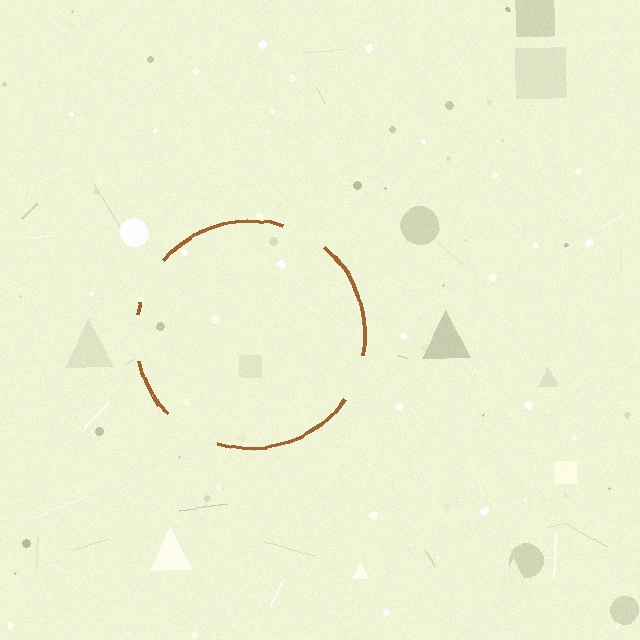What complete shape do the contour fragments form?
The contour fragments form a circle.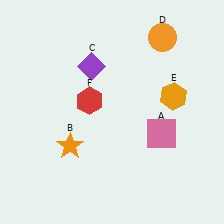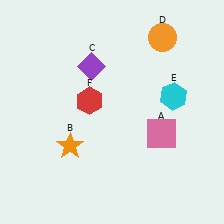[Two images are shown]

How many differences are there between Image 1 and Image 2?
There is 1 difference between the two images.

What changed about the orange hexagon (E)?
In Image 1, E is orange. In Image 2, it changed to cyan.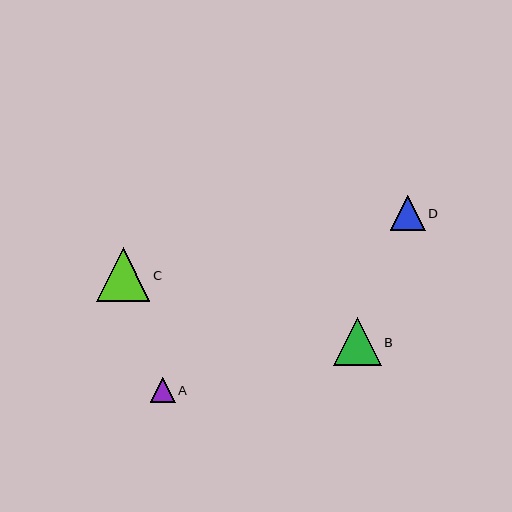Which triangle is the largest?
Triangle C is the largest with a size of approximately 53 pixels.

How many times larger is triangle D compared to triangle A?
Triangle D is approximately 1.4 times the size of triangle A.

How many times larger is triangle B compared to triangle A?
Triangle B is approximately 1.9 times the size of triangle A.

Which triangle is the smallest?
Triangle A is the smallest with a size of approximately 25 pixels.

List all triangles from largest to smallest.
From largest to smallest: C, B, D, A.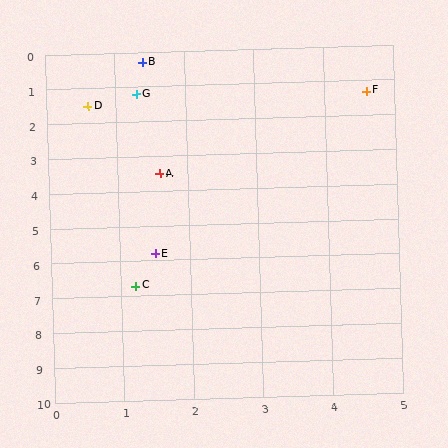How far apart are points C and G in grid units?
Points C and G are about 5.5 grid units apart.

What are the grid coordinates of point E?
Point E is at approximately (1.5, 5.8).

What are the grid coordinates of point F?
Point F is at approximately (4.6, 1.3).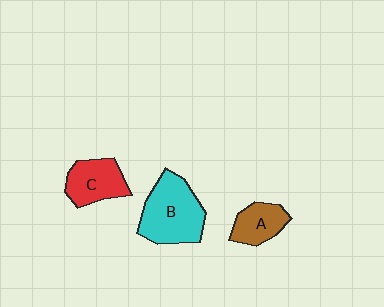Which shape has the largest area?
Shape B (cyan).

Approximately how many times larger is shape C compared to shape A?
Approximately 1.3 times.